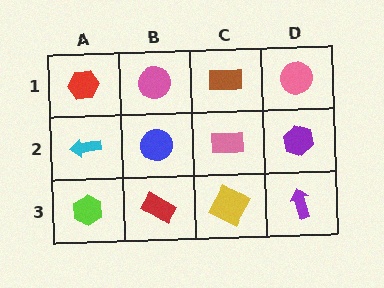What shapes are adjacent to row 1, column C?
A pink rectangle (row 2, column C), a pink circle (row 1, column B), a pink circle (row 1, column D).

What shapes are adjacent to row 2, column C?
A brown rectangle (row 1, column C), a yellow square (row 3, column C), a blue circle (row 2, column B), a purple hexagon (row 2, column D).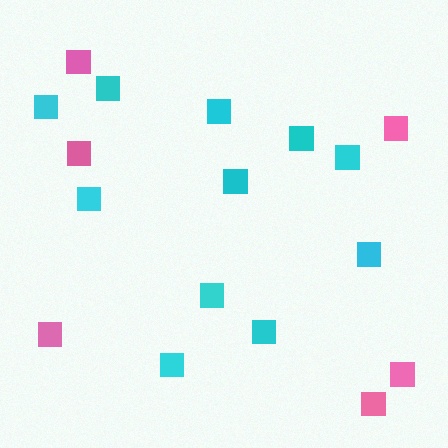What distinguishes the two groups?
There are 2 groups: one group of cyan squares (11) and one group of pink squares (6).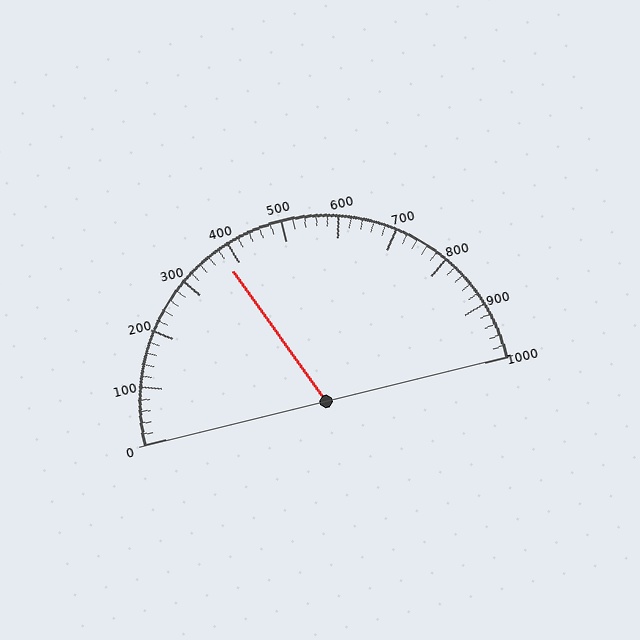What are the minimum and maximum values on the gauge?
The gauge ranges from 0 to 1000.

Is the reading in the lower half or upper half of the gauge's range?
The reading is in the lower half of the range (0 to 1000).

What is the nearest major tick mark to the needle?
The nearest major tick mark is 400.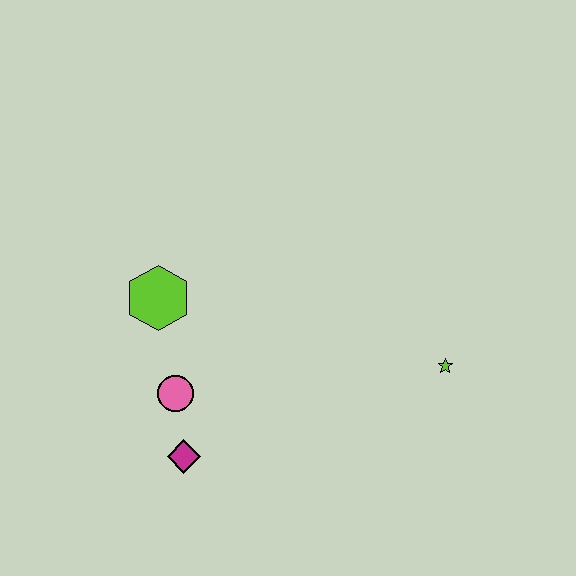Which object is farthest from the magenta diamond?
The lime star is farthest from the magenta diamond.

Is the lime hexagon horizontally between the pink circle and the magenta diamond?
No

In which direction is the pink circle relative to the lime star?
The pink circle is to the left of the lime star.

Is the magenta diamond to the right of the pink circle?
Yes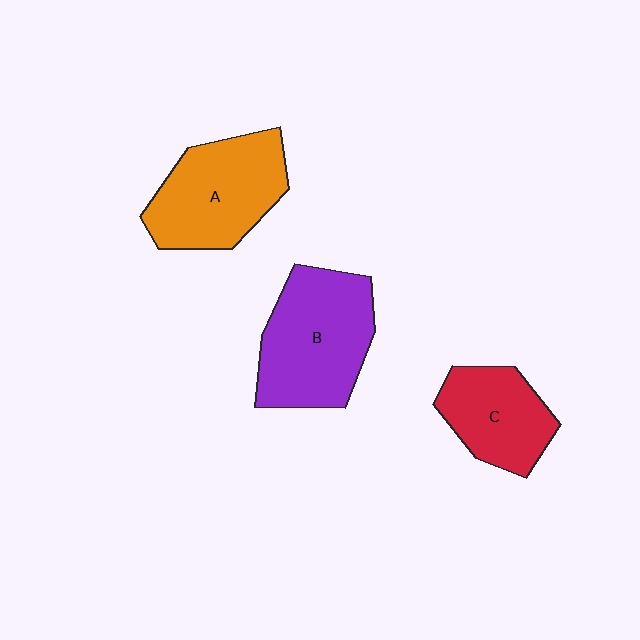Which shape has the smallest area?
Shape C (red).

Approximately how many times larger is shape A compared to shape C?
Approximately 1.3 times.